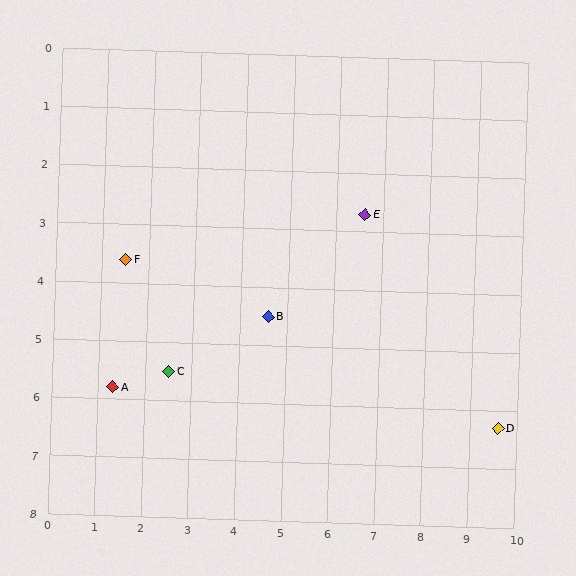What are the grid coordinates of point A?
Point A is at approximately (1.3, 5.8).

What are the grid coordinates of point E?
Point E is at approximately (6.6, 2.7).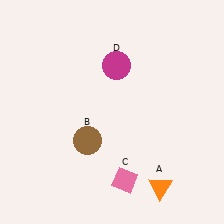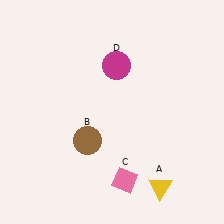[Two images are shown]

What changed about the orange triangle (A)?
In Image 1, A is orange. In Image 2, it changed to yellow.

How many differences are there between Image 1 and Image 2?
There is 1 difference between the two images.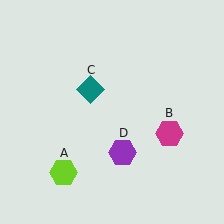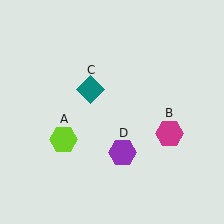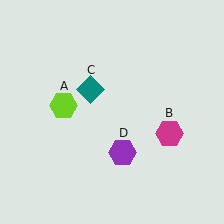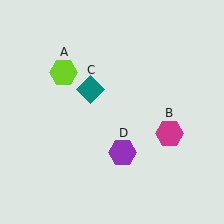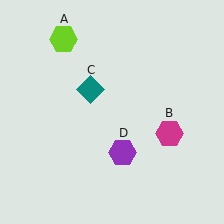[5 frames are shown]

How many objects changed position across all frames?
1 object changed position: lime hexagon (object A).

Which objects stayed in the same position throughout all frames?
Magenta hexagon (object B) and teal diamond (object C) and purple hexagon (object D) remained stationary.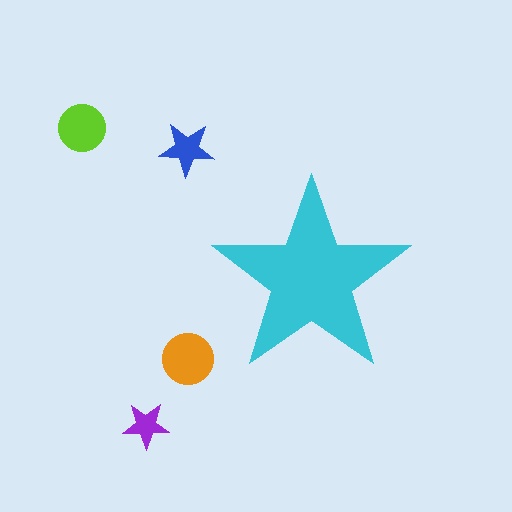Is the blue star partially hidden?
No, the blue star is fully visible.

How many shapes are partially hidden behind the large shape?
0 shapes are partially hidden.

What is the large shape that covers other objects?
A cyan star.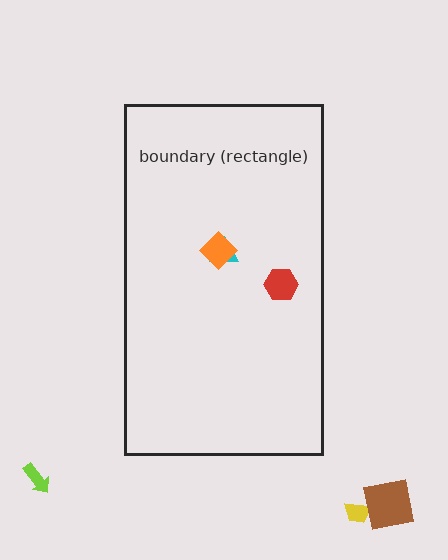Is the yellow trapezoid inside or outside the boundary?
Outside.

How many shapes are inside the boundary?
3 inside, 3 outside.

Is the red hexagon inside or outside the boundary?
Inside.